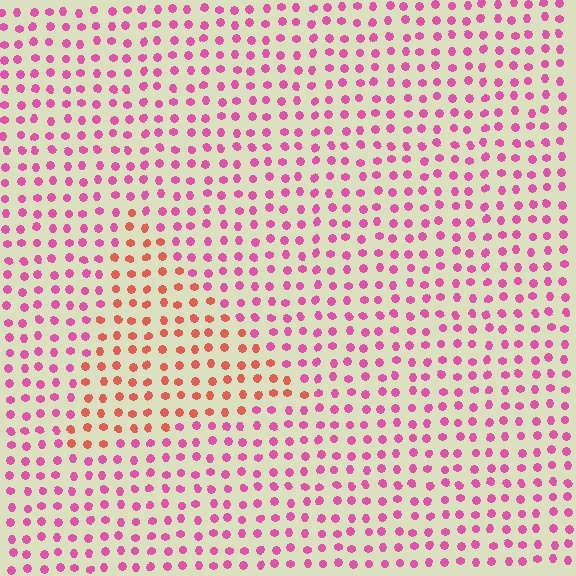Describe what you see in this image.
The image is filled with small pink elements in a uniform arrangement. A triangle-shaped region is visible where the elements are tinted to a slightly different hue, forming a subtle color boundary.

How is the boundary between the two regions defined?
The boundary is defined purely by a slight shift in hue (about 42 degrees). Spacing, size, and orientation are identical on both sides.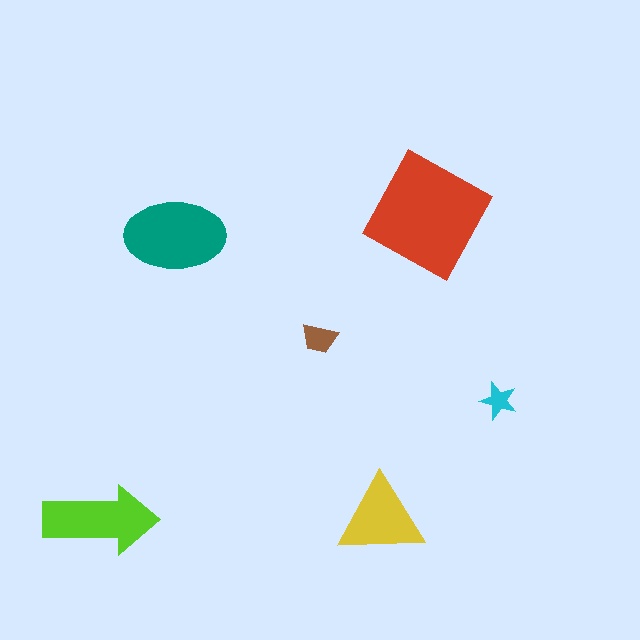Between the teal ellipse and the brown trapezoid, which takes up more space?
The teal ellipse.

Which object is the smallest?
The cyan star.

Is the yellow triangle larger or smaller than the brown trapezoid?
Larger.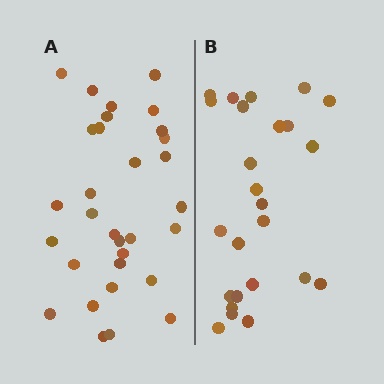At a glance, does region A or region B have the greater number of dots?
Region A (the left region) has more dots.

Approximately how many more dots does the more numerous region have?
Region A has about 6 more dots than region B.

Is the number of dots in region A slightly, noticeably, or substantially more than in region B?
Region A has only slightly more — the two regions are fairly close. The ratio is roughly 1.2 to 1.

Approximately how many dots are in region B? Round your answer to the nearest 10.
About 20 dots. (The exact count is 25, which rounds to 20.)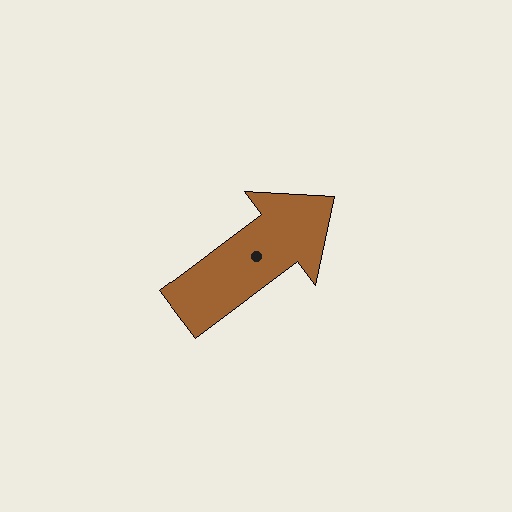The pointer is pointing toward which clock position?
Roughly 2 o'clock.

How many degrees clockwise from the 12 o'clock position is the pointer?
Approximately 53 degrees.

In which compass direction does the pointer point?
Northeast.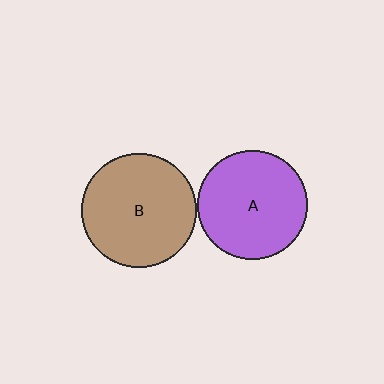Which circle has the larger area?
Circle B (brown).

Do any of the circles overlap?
No, none of the circles overlap.